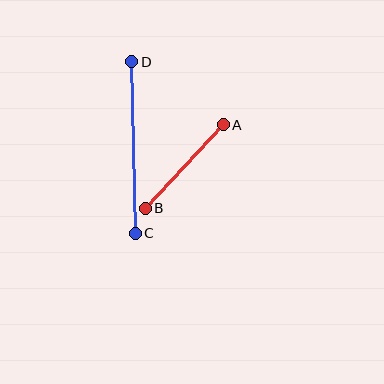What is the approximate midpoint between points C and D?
The midpoint is at approximately (133, 148) pixels.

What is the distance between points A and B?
The distance is approximately 115 pixels.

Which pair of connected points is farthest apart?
Points C and D are farthest apart.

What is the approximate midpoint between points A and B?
The midpoint is at approximately (184, 166) pixels.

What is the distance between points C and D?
The distance is approximately 171 pixels.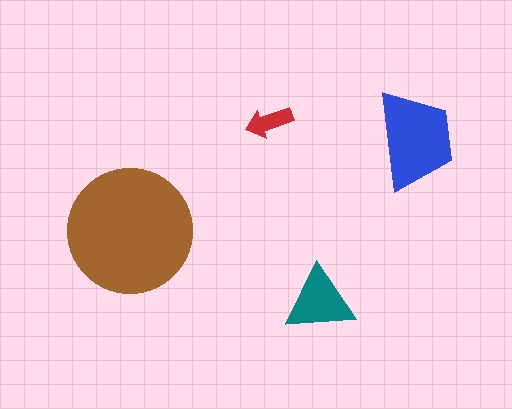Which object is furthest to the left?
The brown circle is leftmost.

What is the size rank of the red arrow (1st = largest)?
4th.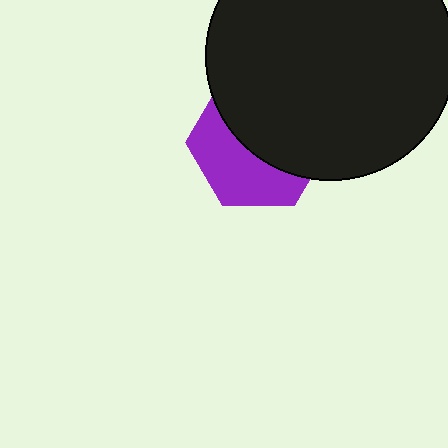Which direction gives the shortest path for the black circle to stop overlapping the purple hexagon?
Moving up gives the shortest separation.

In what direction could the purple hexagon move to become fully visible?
The purple hexagon could move down. That would shift it out from behind the black circle entirely.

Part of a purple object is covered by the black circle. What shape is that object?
It is a hexagon.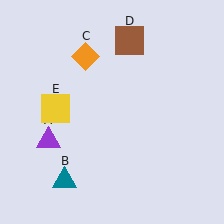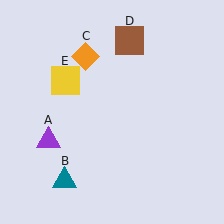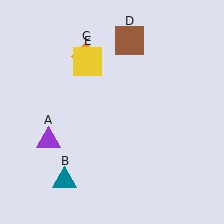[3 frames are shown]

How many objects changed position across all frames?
1 object changed position: yellow square (object E).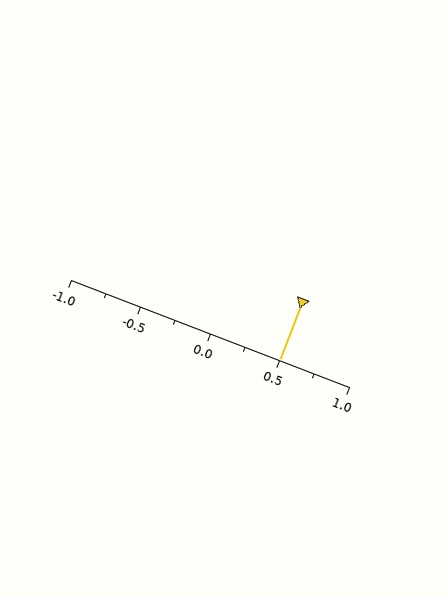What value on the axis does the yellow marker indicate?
The marker indicates approximately 0.5.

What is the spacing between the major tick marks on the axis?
The major ticks are spaced 0.5 apart.